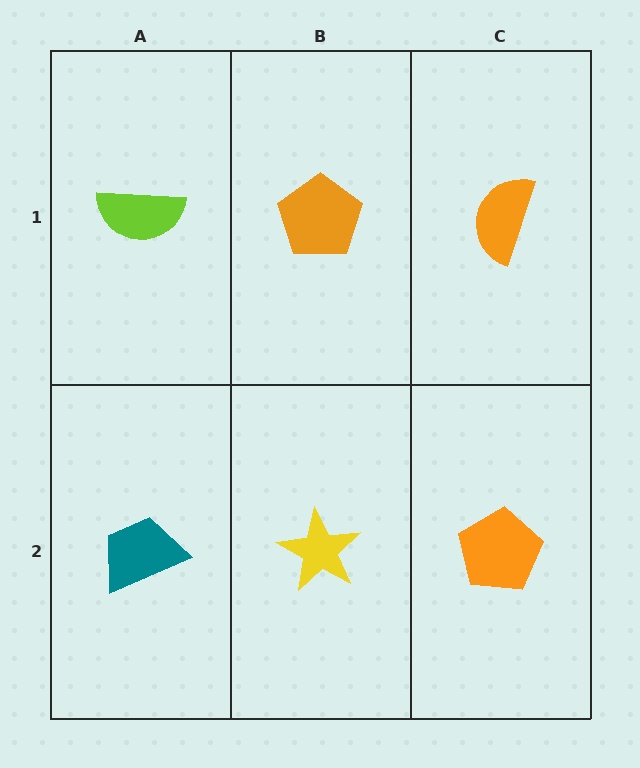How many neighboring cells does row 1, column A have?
2.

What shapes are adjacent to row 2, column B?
An orange pentagon (row 1, column B), a teal trapezoid (row 2, column A), an orange pentagon (row 2, column C).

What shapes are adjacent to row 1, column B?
A yellow star (row 2, column B), a lime semicircle (row 1, column A), an orange semicircle (row 1, column C).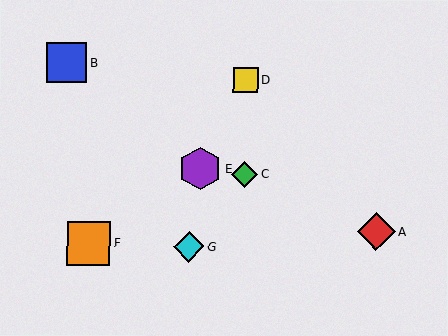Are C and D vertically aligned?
Yes, both are at x≈245.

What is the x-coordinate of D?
Object D is at x≈245.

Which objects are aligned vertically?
Objects C, D are aligned vertically.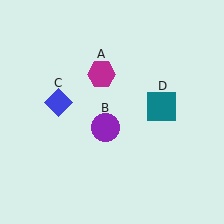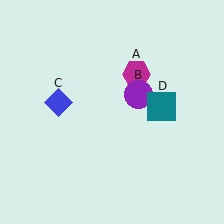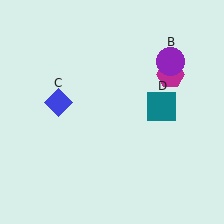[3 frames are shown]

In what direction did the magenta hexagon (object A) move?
The magenta hexagon (object A) moved right.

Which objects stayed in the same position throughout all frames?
Blue diamond (object C) and teal square (object D) remained stationary.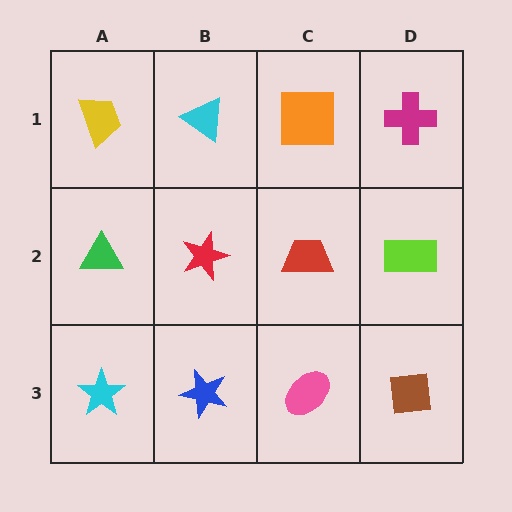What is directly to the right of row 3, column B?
A pink ellipse.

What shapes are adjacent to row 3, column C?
A red trapezoid (row 2, column C), a blue star (row 3, column B), a brown square (row 3, column D).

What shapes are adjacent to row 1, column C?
A red trapezoid (row 2, column C), a cyan triangle (row 1, column B), a magenta cross (row 1, column D).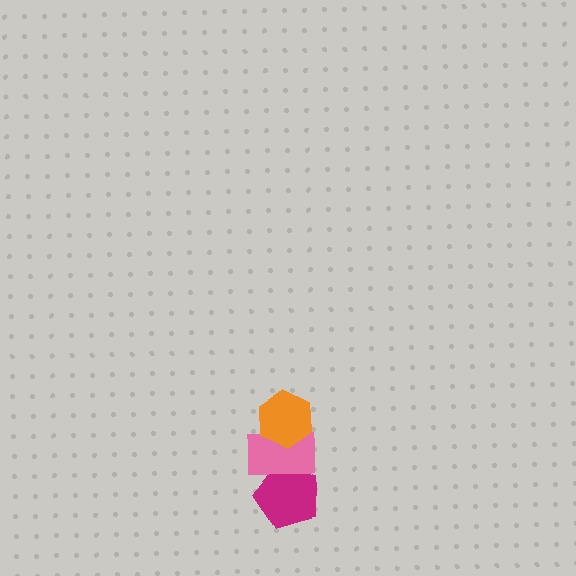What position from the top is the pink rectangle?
The pink rectangle is 2nd from the top.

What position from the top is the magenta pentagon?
The magenta pentagon is 3rd from the top.